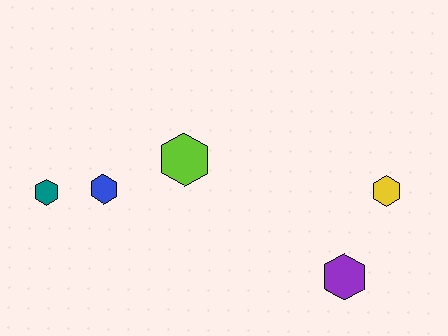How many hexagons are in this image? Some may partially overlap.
There are 5 hexagons.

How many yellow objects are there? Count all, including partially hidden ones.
There is 1 yellow object.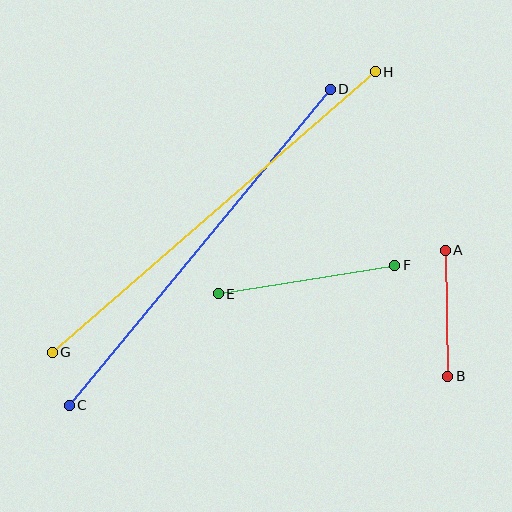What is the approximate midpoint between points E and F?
The midpoint is at approximately (307, 279) pixels.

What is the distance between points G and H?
The distance is approximately 428 pixels.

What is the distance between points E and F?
The distance is approximately 179 pixels.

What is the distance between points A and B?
The distance is approximately 126 pixels.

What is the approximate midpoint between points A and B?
The midpoint is at approximately (447, 313) pixels.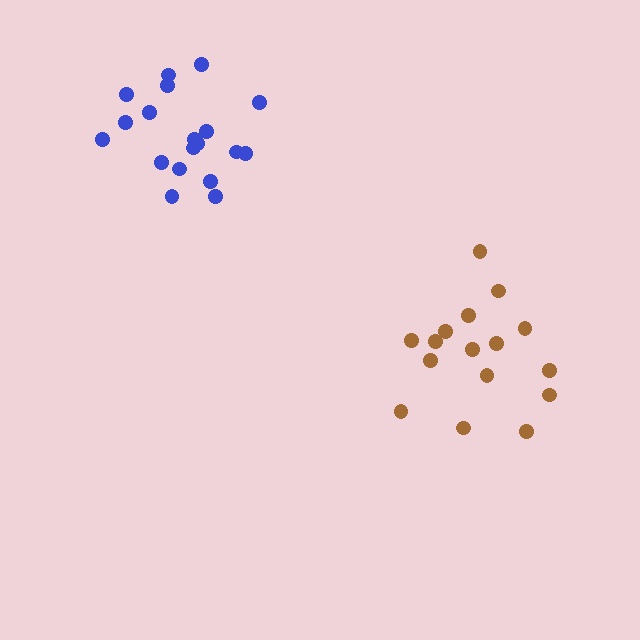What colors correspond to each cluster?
The clusters are colored: blue, brown.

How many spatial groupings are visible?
There are 2 spatial groupings.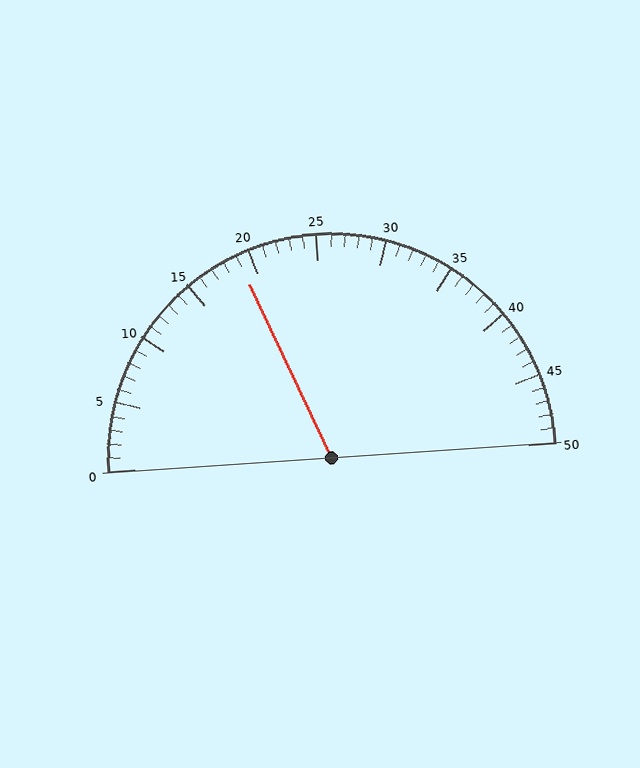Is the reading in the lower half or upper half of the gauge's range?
The reading is in the lower half of the range (0 to 50).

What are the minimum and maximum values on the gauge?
The gauge ranges from 0 to 50.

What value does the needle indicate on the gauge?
The needle indicates approximately 19.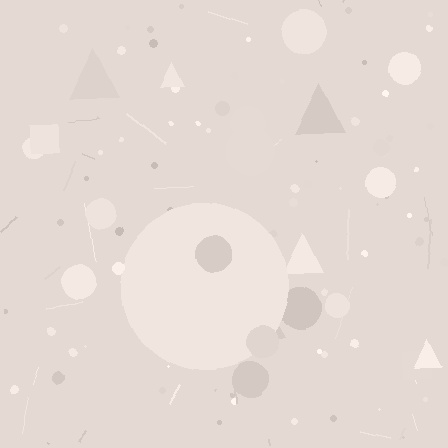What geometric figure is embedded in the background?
A circle is embedded in the background.